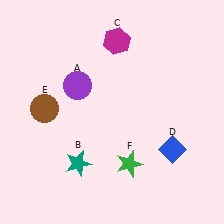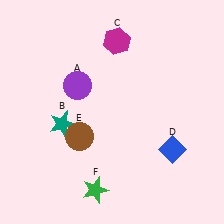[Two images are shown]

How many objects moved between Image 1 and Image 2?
3 objects moved between the two images.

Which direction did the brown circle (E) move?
The brown circle (E) moved right.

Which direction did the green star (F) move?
The green star (F) moved left.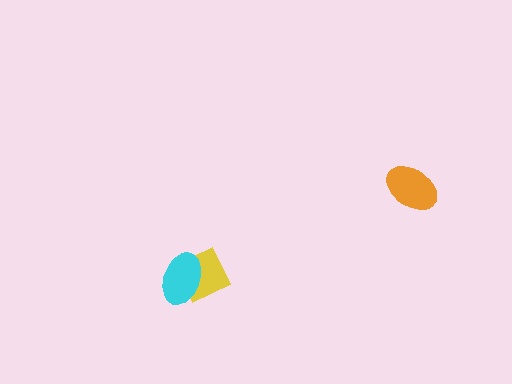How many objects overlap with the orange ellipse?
0 objects overlap with the orange ellipse.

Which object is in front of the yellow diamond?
The cyan ellipse is in front of the yellow diamond.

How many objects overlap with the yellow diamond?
1 object overlaps with the yellow diamond.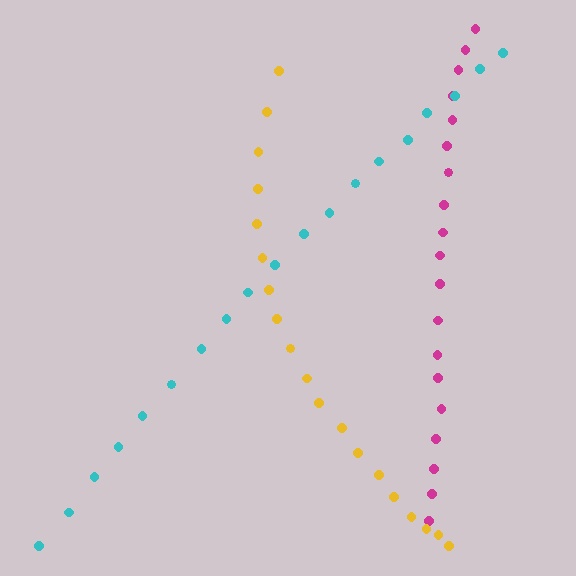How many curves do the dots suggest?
There are 3 distinct paths.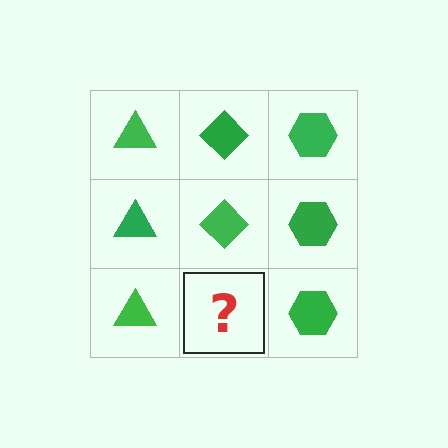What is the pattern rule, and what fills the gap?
The rule is that each column has a consistent shape. The gap should be filled with a green diamond.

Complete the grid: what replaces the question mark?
The question mark should be replaced with a green diamond.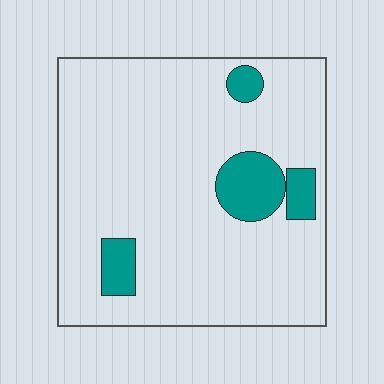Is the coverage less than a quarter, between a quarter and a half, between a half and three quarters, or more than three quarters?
Less than a quarter.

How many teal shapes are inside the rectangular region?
4.